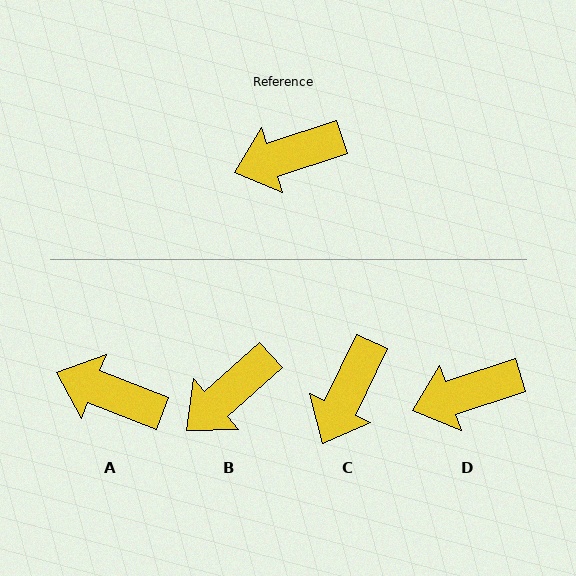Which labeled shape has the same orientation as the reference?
D.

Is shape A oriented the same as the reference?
No, it is off by about 40 degrees.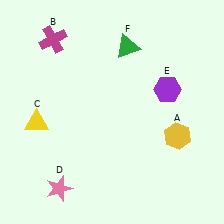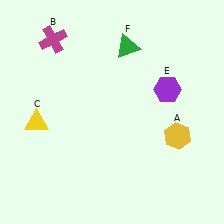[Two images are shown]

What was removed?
The pink star (D) was removed in Image 2.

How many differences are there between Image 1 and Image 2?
There is 1 difference between the two images.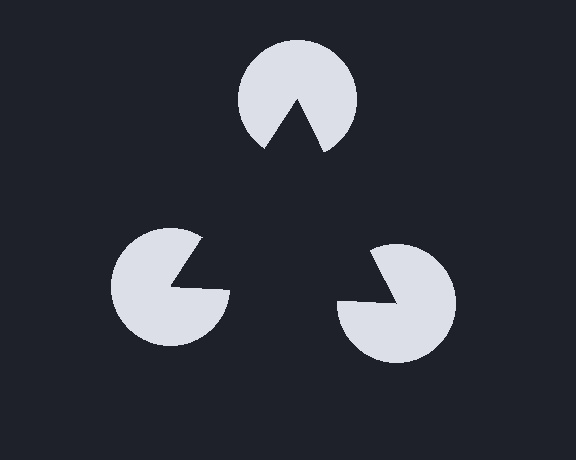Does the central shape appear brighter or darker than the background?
It typically appears slightly darker than the background, even though no actual brightness change is drawn.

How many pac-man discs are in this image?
There are 3 — one at each vertex of the illusory triangle.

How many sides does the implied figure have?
3 sides.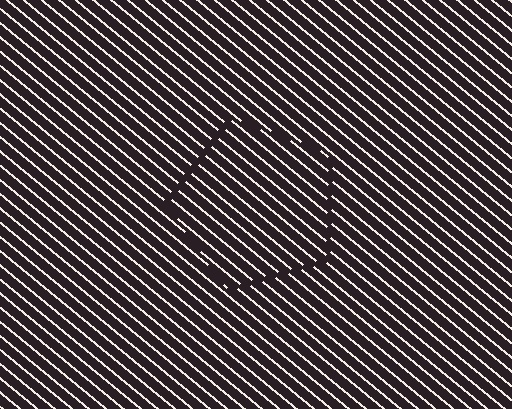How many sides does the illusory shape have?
5 sides — the line-ends trace a pentagon.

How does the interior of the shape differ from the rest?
The interior of the shape contains the same grating, shifted by half a period — the contour is defined by the phase discontinuity where line-ends from the inner and outer gratings abut.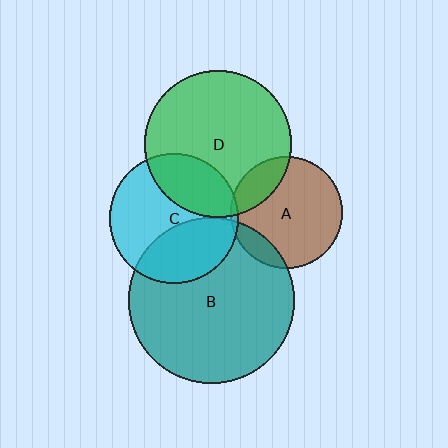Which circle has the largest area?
Circle B (teal).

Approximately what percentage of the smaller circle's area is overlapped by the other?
Approximately 30%.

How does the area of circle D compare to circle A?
Approximately 1.7 times.